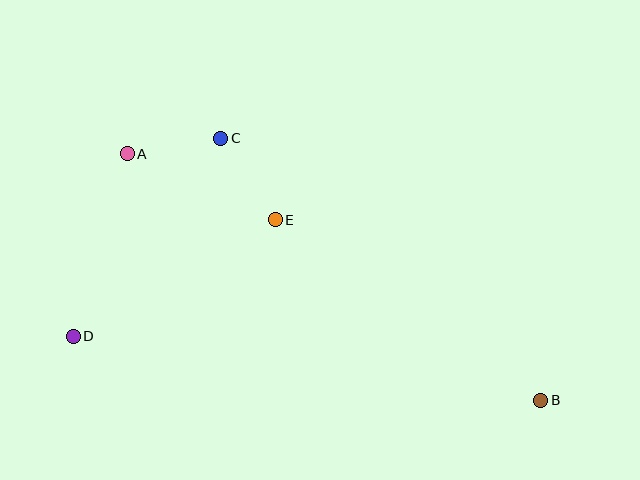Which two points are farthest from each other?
Points A and B are farthest from each other.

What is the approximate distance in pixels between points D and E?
The distance between D and E is approximately 234 pixels.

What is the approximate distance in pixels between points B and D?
The distance between B and D is approximately 472 pixels.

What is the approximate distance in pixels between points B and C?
The distance between B and C is approximately 414 pixels.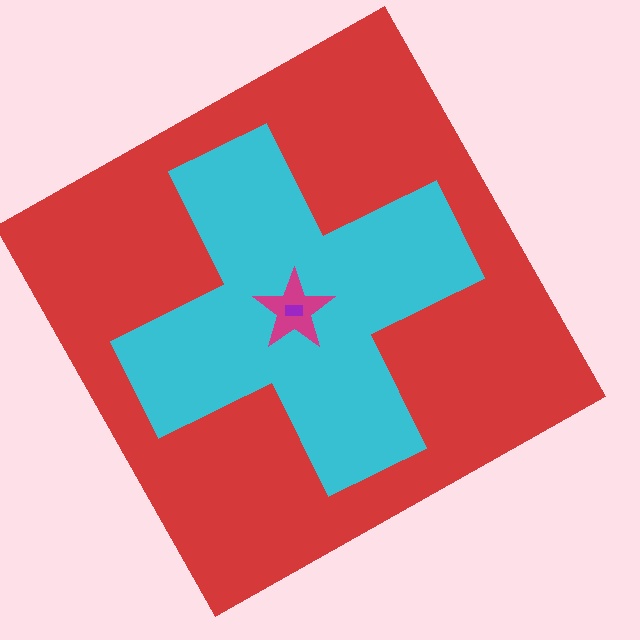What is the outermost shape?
The red square.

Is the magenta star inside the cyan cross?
Yes.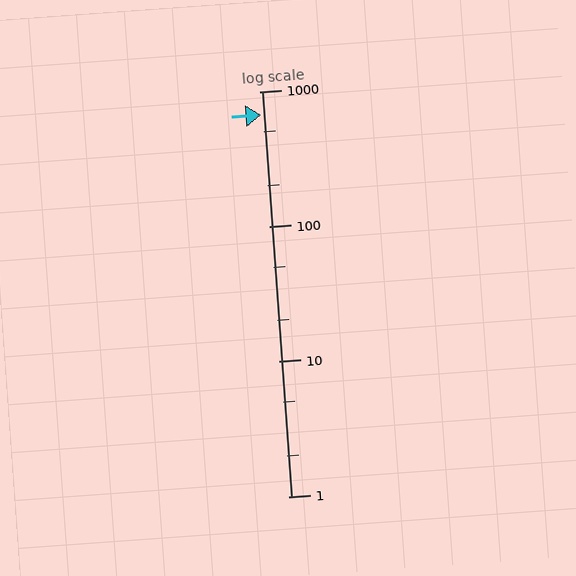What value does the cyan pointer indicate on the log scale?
The pointer indicates approximately 670.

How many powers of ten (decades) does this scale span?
The scale spans 3 decades, from 1 to 1000.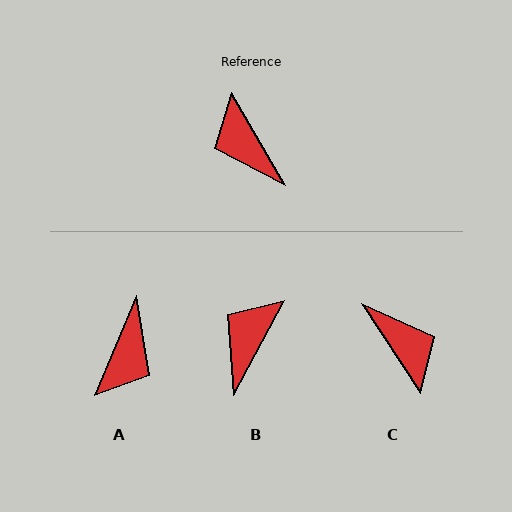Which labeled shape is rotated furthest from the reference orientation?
C, about 177 degrees away.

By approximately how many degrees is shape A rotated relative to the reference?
Approximately 127 degrees counter-clockwise.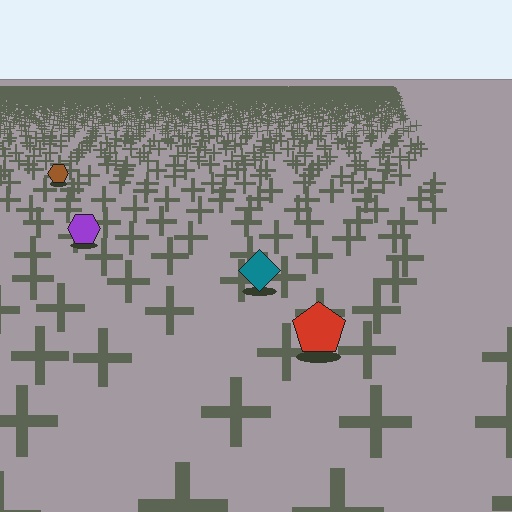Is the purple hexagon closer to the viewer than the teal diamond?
No. The teal diamond is closer — you can tell from the texture gradient: the ground texture is coarser near it.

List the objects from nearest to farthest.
From nearest to farthest: the red pentagon, the teal diamond, the purple hexagon, the brown hexagon.